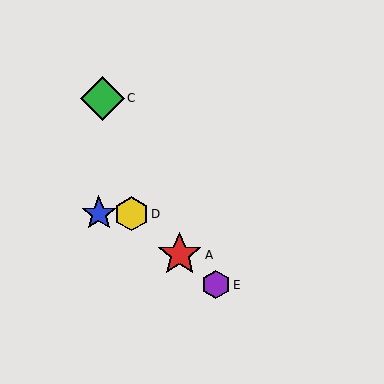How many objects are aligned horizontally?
2 objects (B, D) are aligned horizontally.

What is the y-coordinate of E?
Object E is at y≈285.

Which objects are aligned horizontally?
Objects B, D are aligned horizontally.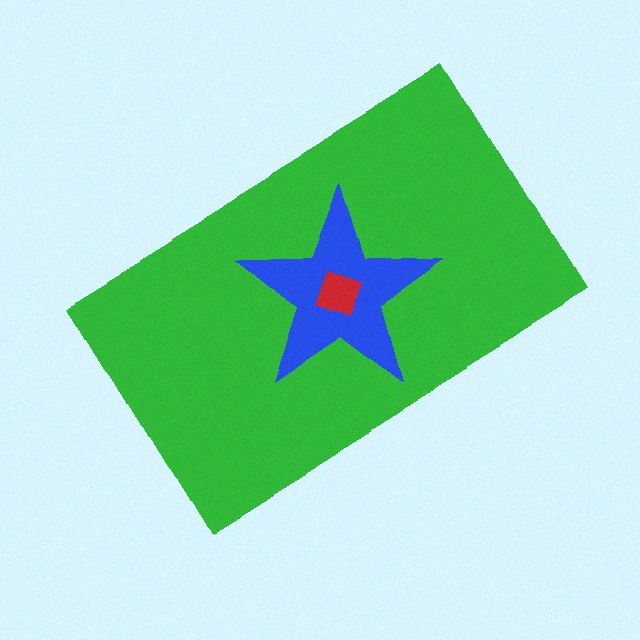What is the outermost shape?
The green rectangle.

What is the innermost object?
The red diamond.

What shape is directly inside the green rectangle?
The blue star.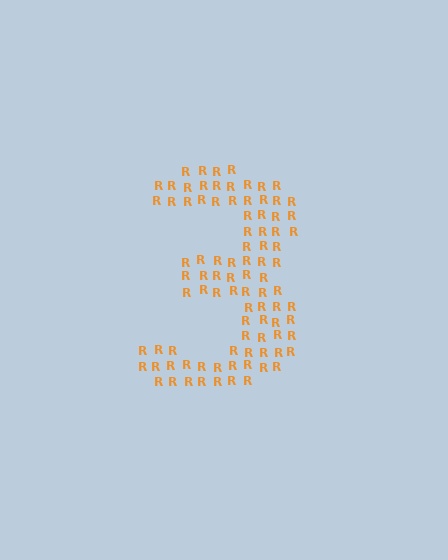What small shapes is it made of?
It is made of small letter R's.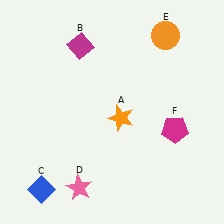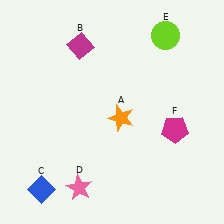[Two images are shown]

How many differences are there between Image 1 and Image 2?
There is 1 difference between the two images.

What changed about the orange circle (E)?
In Image 1, E is orange. In Image 2, it changed to lime.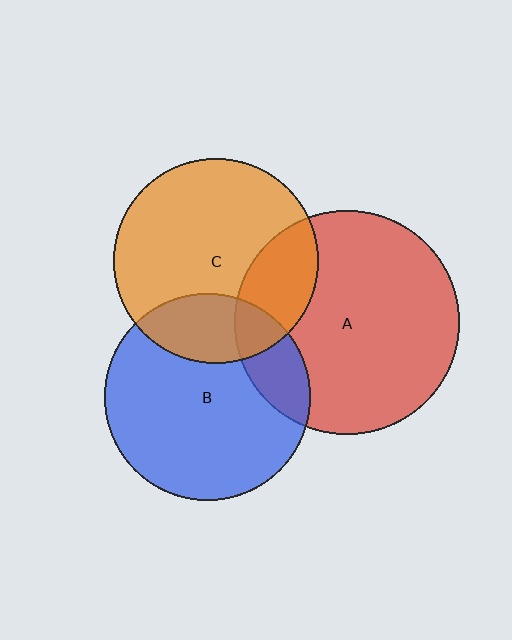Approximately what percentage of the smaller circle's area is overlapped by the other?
Approximately 15%.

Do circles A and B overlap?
Yes.